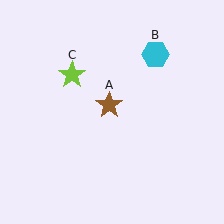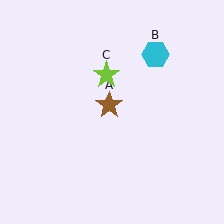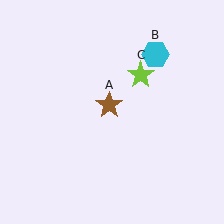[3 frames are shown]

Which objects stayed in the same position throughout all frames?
Brown star (object A) and cyan hexagon (object B) remained stationary.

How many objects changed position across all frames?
1 object changed position: lime star (object C).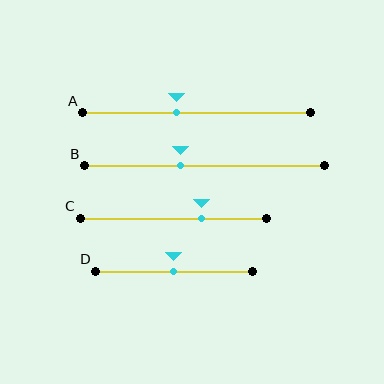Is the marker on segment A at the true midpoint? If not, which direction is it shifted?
No, the marker on segment A is shifted to the left by about 9% of the segment length.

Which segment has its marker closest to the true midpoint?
Segment D has its marker closest to the true midpoint.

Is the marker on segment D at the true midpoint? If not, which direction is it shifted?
Yes, the marker on segment D is at the true midpoint.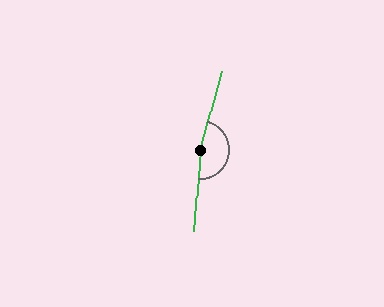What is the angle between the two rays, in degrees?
Approximately 169 degrees.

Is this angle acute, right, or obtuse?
It is obtuse.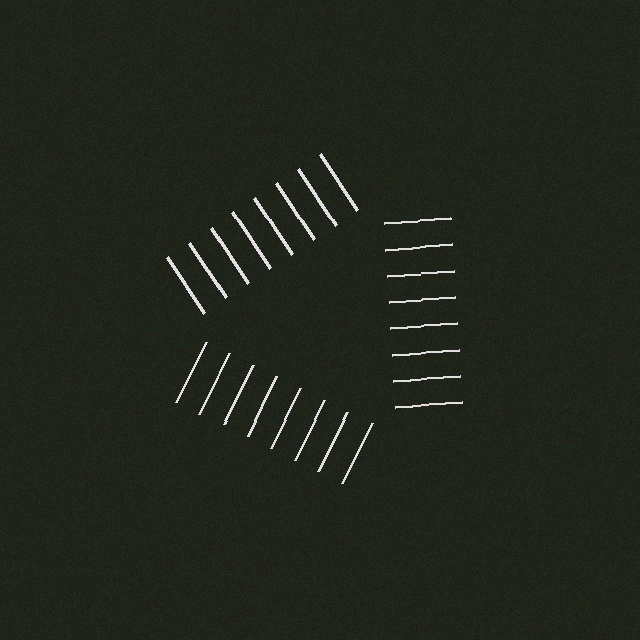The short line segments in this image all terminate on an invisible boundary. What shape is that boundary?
An illusory triangle — the line segments terminate on its edges but no continuous stroke is drawn.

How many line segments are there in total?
24 — 8 along each of the 3 edges.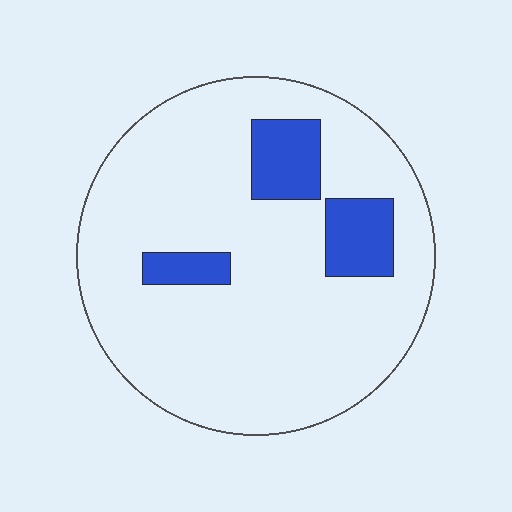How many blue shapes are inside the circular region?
3.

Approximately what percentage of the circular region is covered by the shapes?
Approximately 15%.